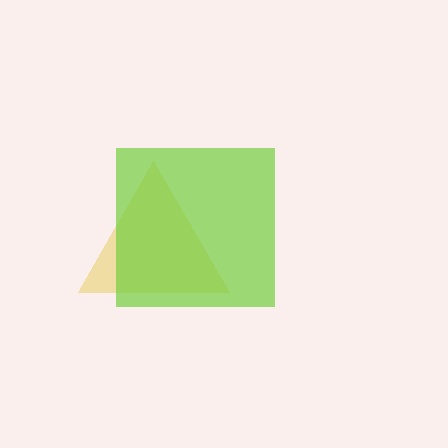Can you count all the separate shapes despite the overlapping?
Yes, there are 2 separate shapes.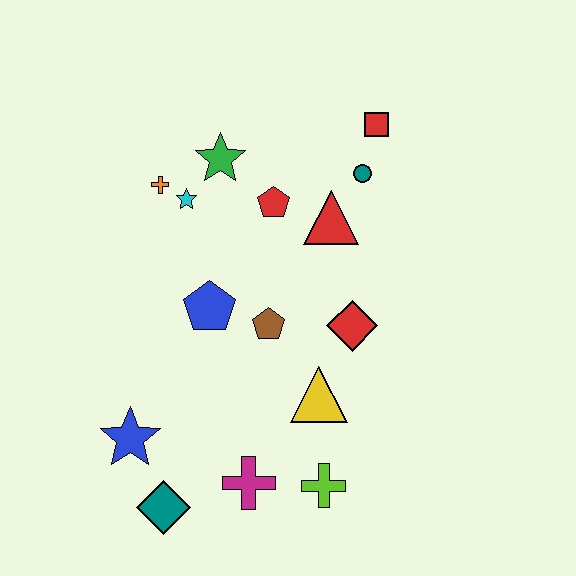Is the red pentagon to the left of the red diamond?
Yes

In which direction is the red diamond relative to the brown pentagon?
The red diamond is to the right of the brown pentagon.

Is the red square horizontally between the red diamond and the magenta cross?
No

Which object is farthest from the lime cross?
The red square is farthest from the lime cross.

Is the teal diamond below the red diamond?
Yes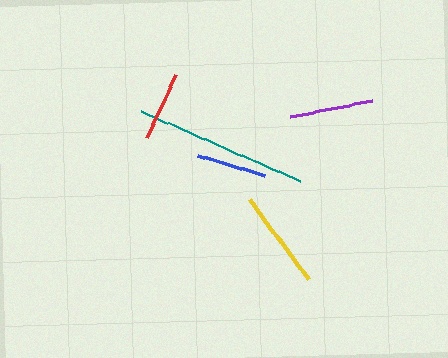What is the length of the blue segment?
The blue segment is approximately 69 pixels long.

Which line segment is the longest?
The teal line is the longest at approximately 173 pixels.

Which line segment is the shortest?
The red line is the shortest at approximately 69 pixels.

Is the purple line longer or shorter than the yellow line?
The yellow line is longer than the purple line.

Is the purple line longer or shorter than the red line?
The purple line is longer than the red line.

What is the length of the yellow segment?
The yellow segment is approximately 99 pixels long.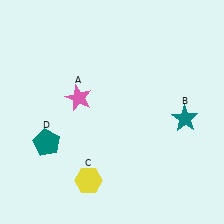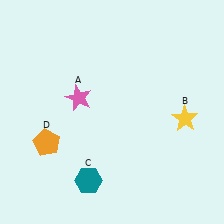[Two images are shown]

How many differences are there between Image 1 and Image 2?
There are 3 differences between the two images.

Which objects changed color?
B changed from teal to yellow. C changed from yellow to teal. D changed from teal to orange.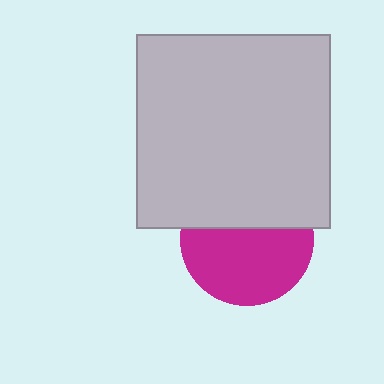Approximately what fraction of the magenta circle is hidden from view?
Roughly 41% of the magenta circle is hidden behind the light gray square.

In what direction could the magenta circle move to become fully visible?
The magenta circle could move down. That would shift it out from behind the light gray square entirely.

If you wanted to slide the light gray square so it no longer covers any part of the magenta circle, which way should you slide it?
Slide it up — that is the most direct way to separate the two shapes.